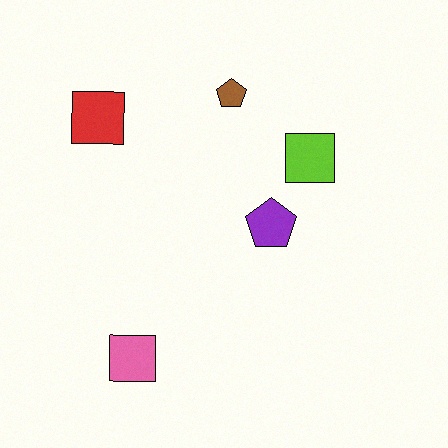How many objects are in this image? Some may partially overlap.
There are 5 objects.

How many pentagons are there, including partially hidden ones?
There are 2 pentagons.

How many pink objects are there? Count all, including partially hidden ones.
There is 1 pink object.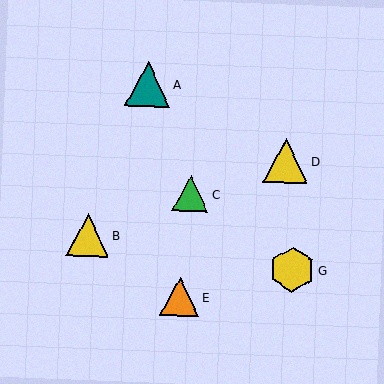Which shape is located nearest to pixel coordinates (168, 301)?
The orange triangle (labeled E) at (180, 297) is nearest to that location.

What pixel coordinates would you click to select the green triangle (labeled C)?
Click at (190, 193) to select the green triangle C.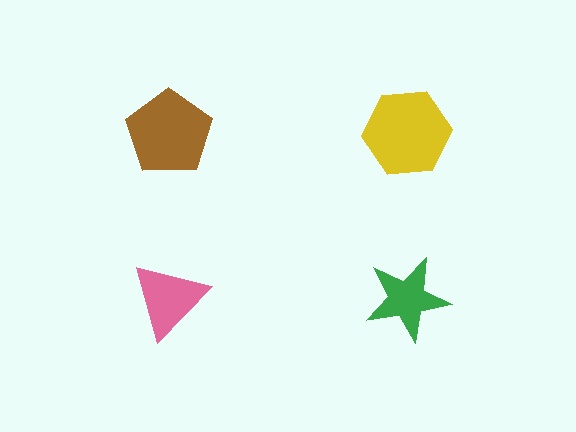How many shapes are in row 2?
2 shapes.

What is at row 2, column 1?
A pink triangle.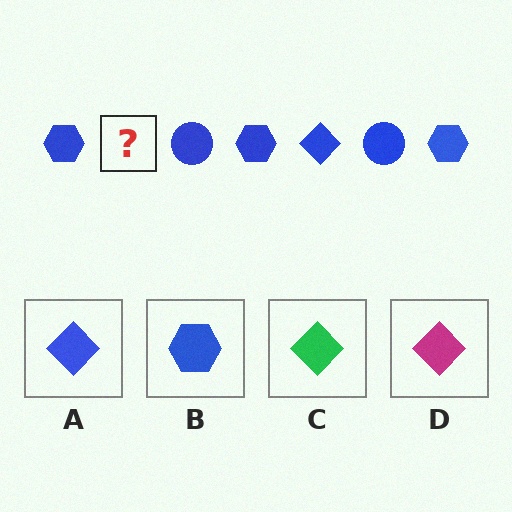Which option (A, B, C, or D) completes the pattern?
A.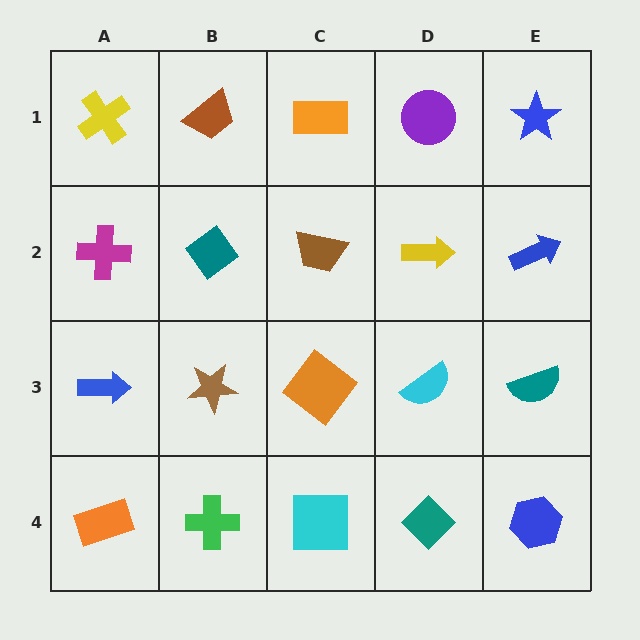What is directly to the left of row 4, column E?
A teal diamond.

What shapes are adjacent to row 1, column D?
A yellow arrow (row 2, column D), an orange rectangle (row 1, column C), a blue star (row 1, column E).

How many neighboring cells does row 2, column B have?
4.